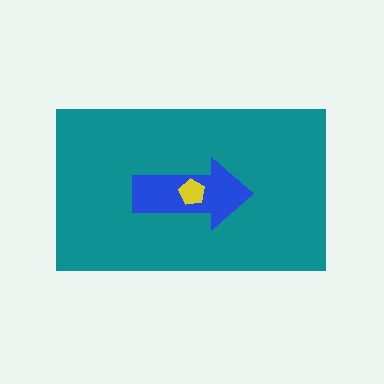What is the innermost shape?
The yellow pentagon.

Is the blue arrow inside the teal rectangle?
Yes.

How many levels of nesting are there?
3.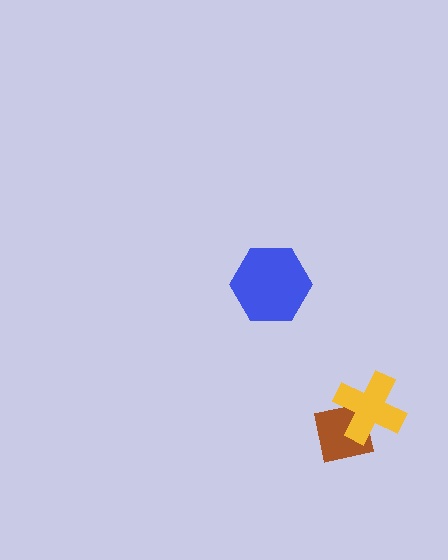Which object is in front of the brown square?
The yellow cross is in front of the brown square.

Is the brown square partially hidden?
Yes, it is partially covered by another shape.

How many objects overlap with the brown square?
1 object overlaps with the brown square.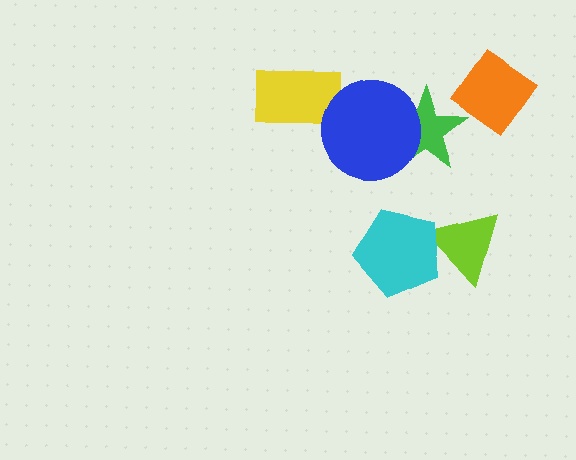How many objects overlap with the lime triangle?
1 object overlaps with the lime triangle.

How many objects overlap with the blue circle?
2 objects overlap with the blue circle.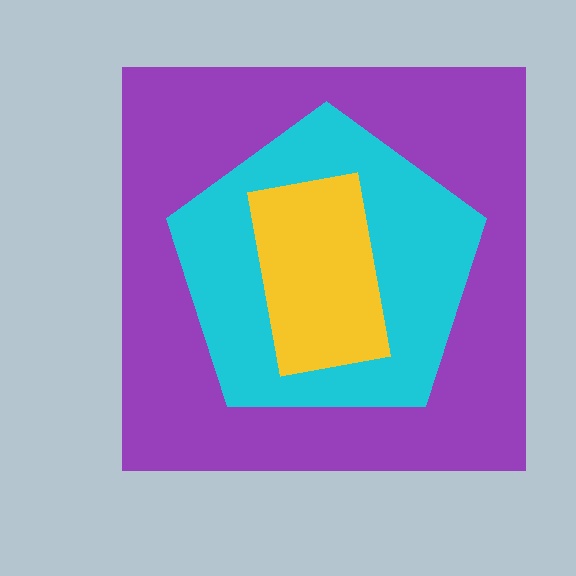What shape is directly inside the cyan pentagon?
The yellow rectangle.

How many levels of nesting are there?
3.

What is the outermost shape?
The purple square.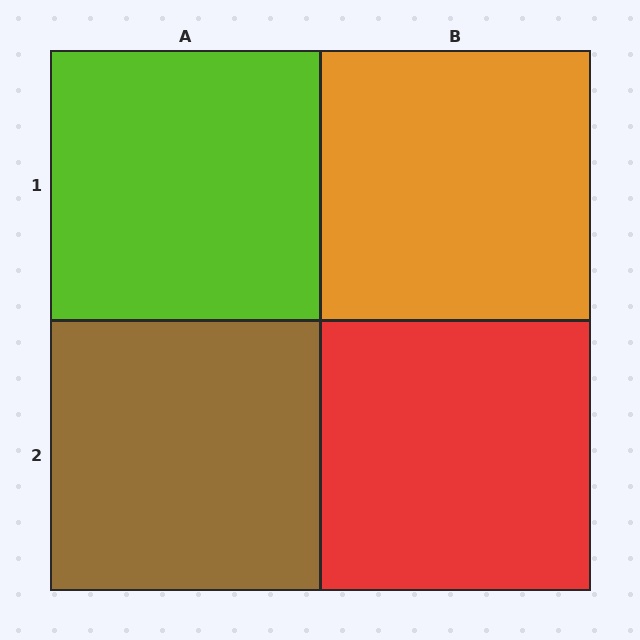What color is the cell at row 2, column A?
Brown.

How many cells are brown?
1 cell is brown.